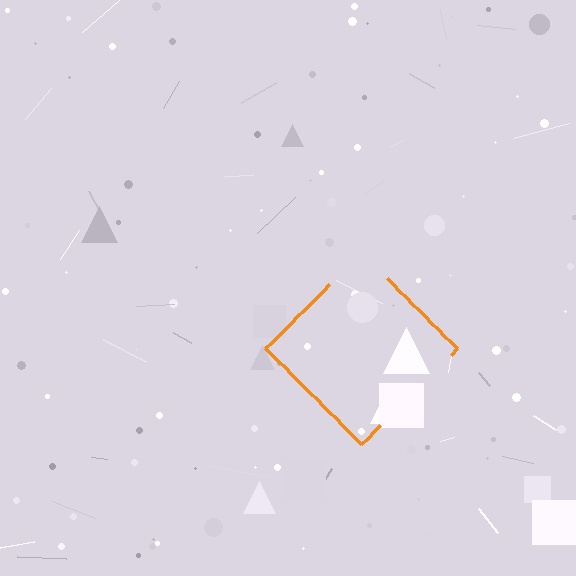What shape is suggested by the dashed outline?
The dashed outline suggests a diamond.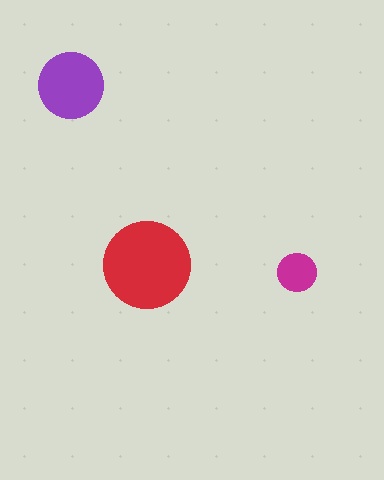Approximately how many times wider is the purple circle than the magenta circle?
About 1.5 times wider.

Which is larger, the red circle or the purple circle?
The red one.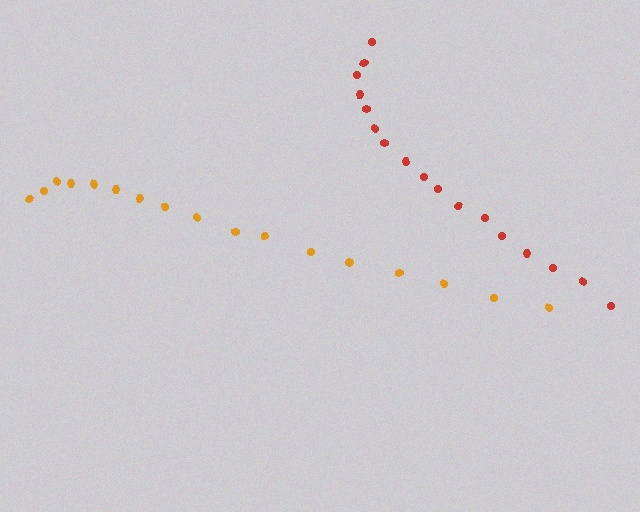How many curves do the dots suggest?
There are 2 distinct paths.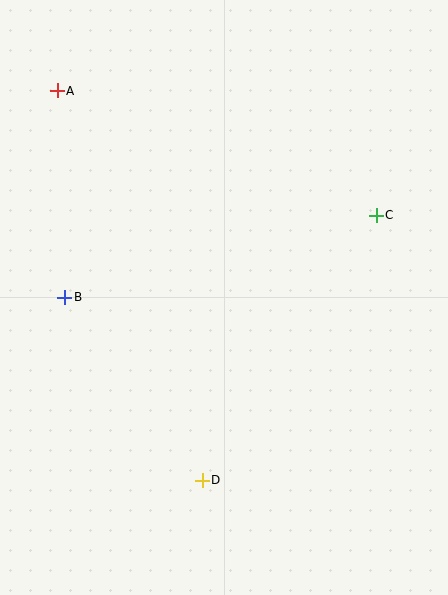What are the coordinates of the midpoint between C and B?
The midpoint between C and B is at (220, 256).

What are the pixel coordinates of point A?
Point A is at (57, 91).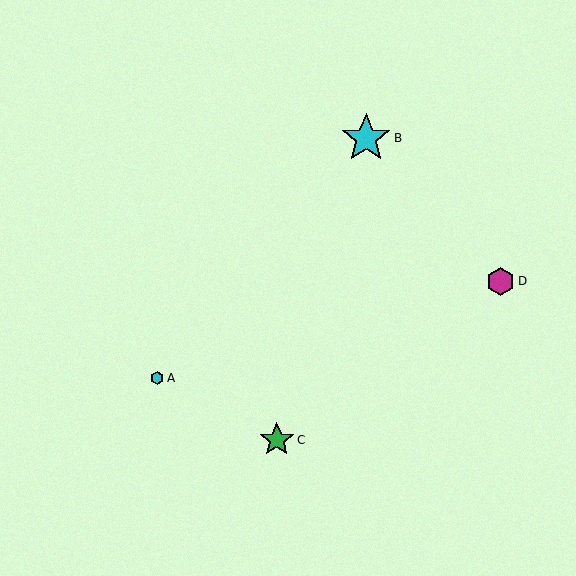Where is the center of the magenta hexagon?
The center of the magenta hexagon is at (501, 281).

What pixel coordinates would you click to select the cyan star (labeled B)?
Click at (366, 138) to select the cyan star B.